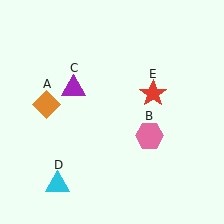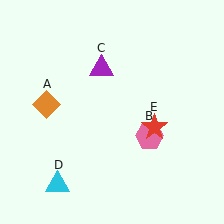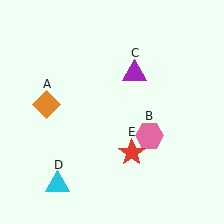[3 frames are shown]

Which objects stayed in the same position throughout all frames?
Orange diamond (object A) and pink hexagon (object B) and cyan triangle (object D) remained stationary.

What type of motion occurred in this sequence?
The purple triangle (object C), red star (object E) rotated clockwise around the center of the scene.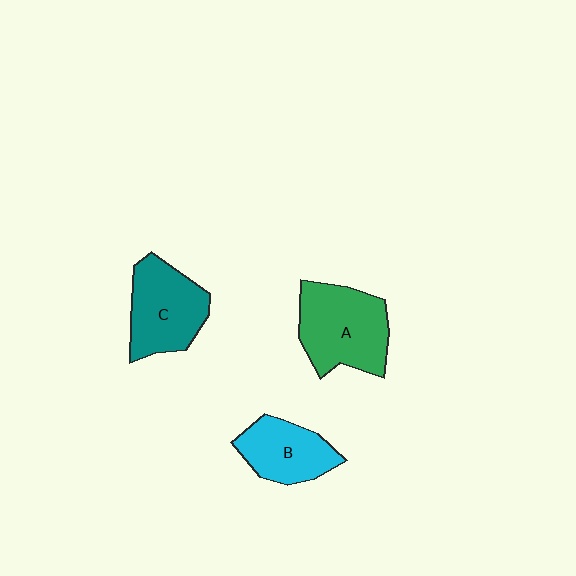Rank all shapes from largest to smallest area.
From largest to smallest: A (green), C (teal), B (cyan).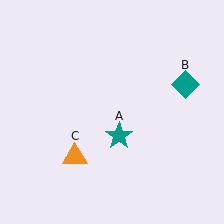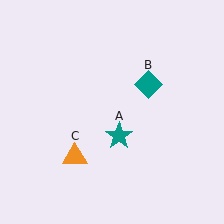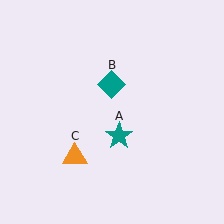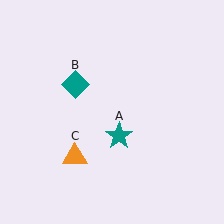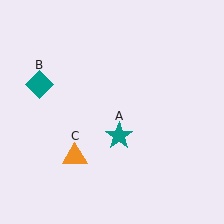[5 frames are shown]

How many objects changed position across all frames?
1 object changed position: teal diamond (object B).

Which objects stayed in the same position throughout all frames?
Teal star (object A) and orange triangle (object C) remained stationary.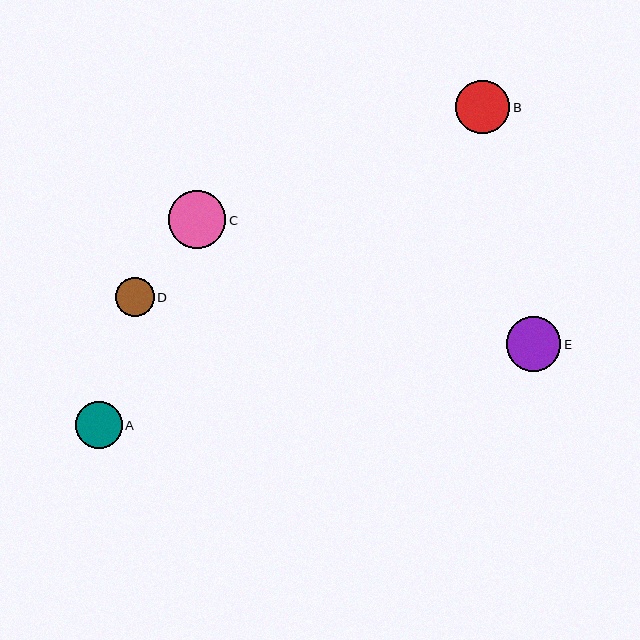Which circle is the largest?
Circle C is the largest with a size of approximately 58 pixels.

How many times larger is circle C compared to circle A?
Circle C is approximately 1.2 times the size of circle A.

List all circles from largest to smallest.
From largest to smallest: C, E, B, A, D.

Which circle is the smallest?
Circle D is the smallest with a size of approximately 39 pixels.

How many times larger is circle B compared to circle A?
Circle B is approximately 1.1 times the size of circle A.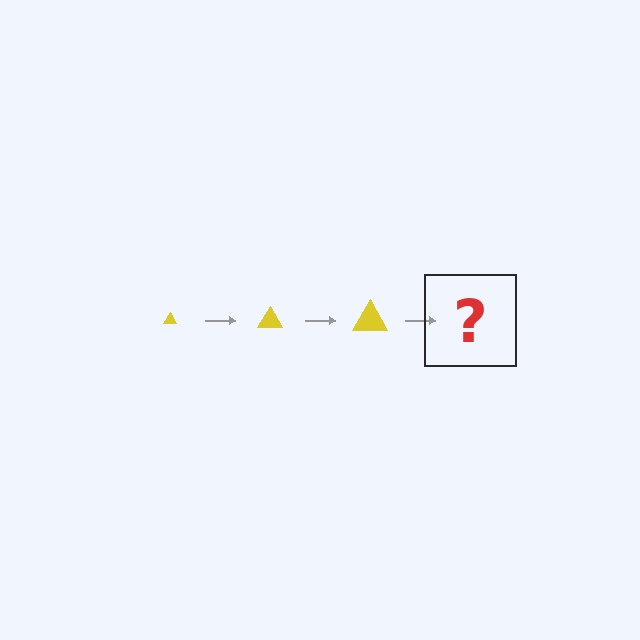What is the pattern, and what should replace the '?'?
The pattern is that the triangle gets progressively larger each step. The '?' should be a yellow triangle, larger than the previous one.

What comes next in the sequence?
The next element should be a yellow triangle, larger than the previous one.